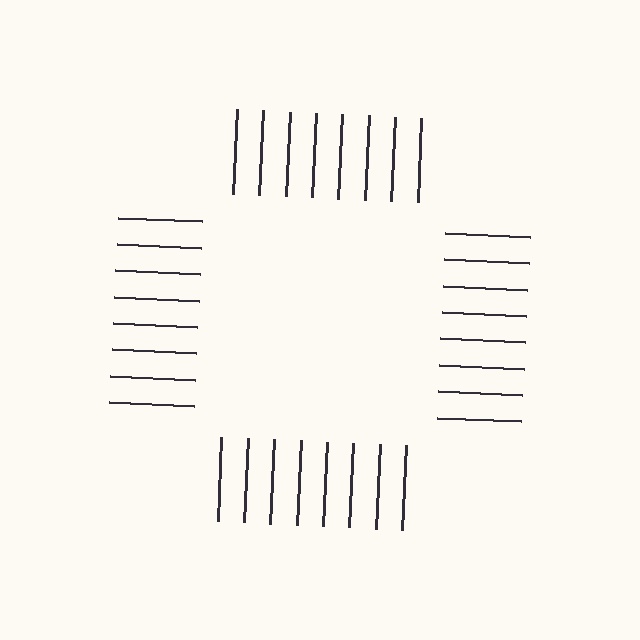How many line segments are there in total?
32 — 8 along each of the 4 edges.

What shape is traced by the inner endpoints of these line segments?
An illusory square — the line segments terminate on its edges but no continuous stroke is drawn.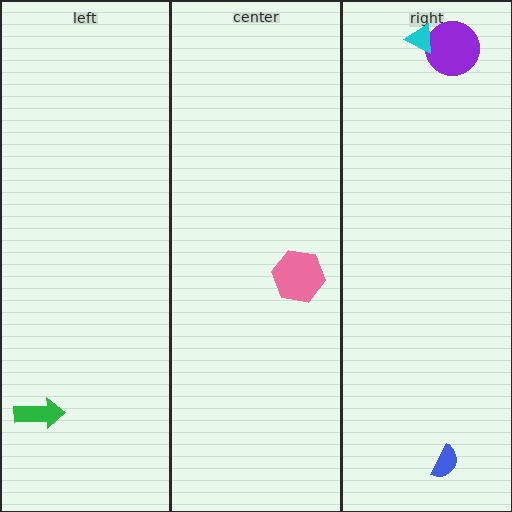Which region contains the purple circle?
The right region.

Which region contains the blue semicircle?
The right region.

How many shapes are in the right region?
3.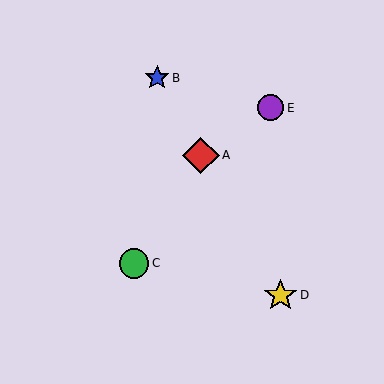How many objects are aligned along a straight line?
3 objects (A, B, D) are aligned along a straight line.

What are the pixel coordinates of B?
Object B is at (157, 78).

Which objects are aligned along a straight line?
Objects A, B, D are aligned along a straight line.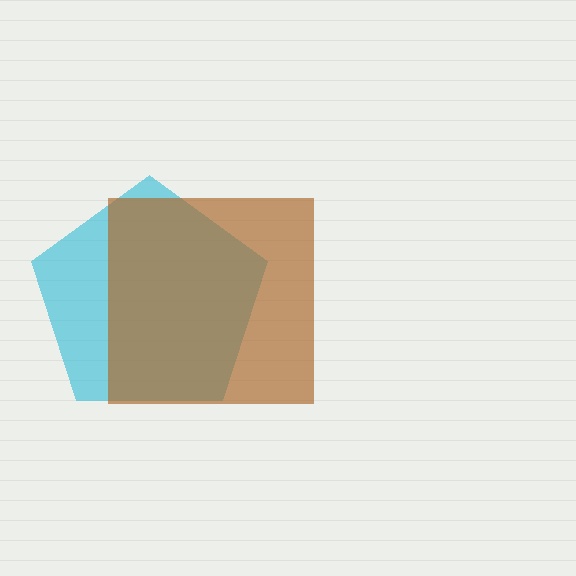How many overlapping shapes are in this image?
There are 2 overlapping shapes in the image.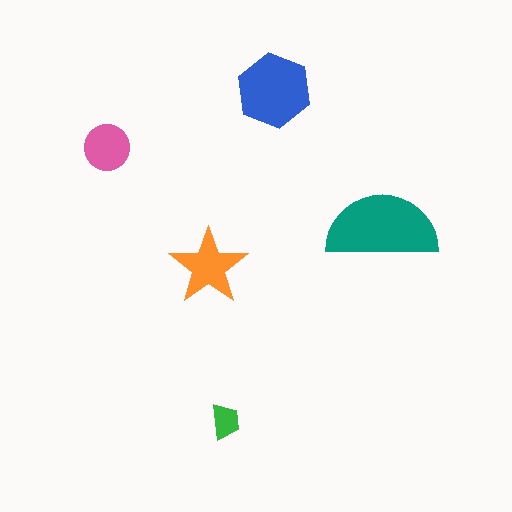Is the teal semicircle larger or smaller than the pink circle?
Larger.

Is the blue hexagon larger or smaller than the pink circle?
Larger.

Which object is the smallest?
The green trapezoid.